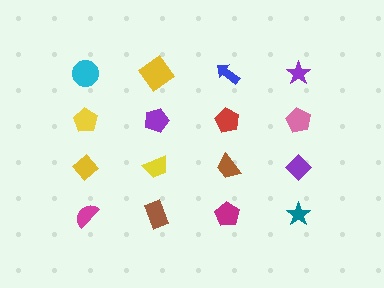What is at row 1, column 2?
A yellow diamond.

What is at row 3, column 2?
A yellow trapezoid.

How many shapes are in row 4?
4 shapes.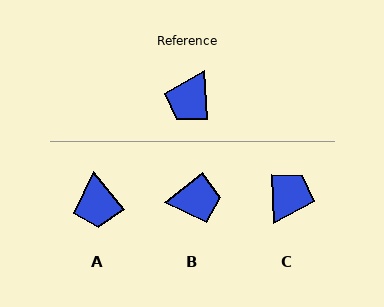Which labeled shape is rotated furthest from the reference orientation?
C, about 178 degrees away.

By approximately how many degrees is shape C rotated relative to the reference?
Approximately 178 degrees counter-clockwise.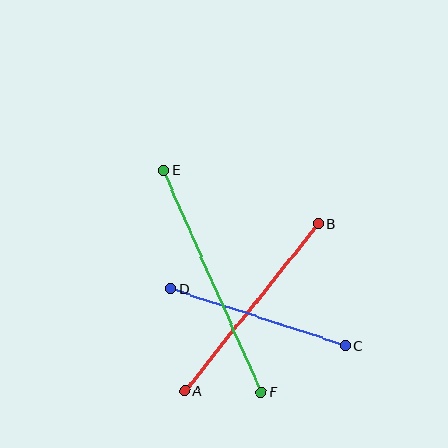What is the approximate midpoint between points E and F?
The midpoint is at approximately (213, 281) pixels.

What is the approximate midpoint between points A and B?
The midpoint is at approximately (252, 307) pixels.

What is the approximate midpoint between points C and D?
The midpoint is at approximately (258, 317) pixels.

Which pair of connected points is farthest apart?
Points E and F are farthest apart.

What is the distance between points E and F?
The distance is approximately 242 pixels.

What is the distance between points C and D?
The distance is approximately 184 pixels.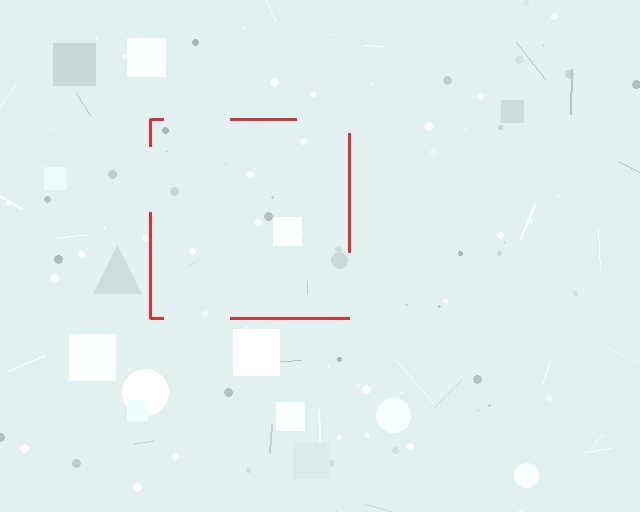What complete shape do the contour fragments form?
The contour fragments form a square.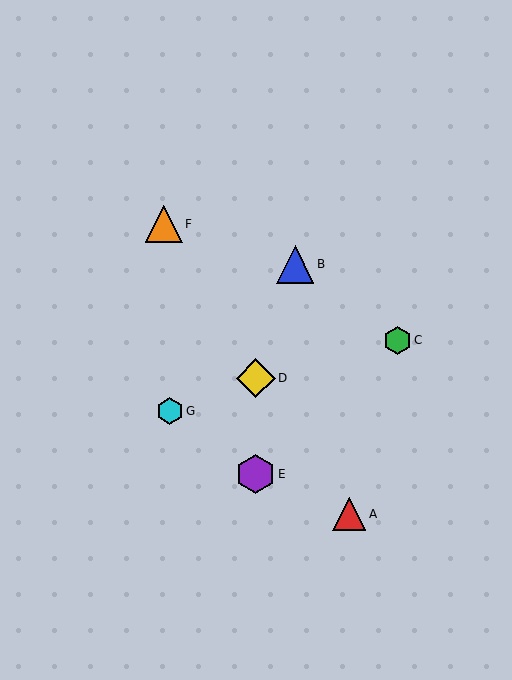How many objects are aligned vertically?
2 objects (D, E) are aligned vertically.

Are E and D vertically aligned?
Yes, both are at x≈256.